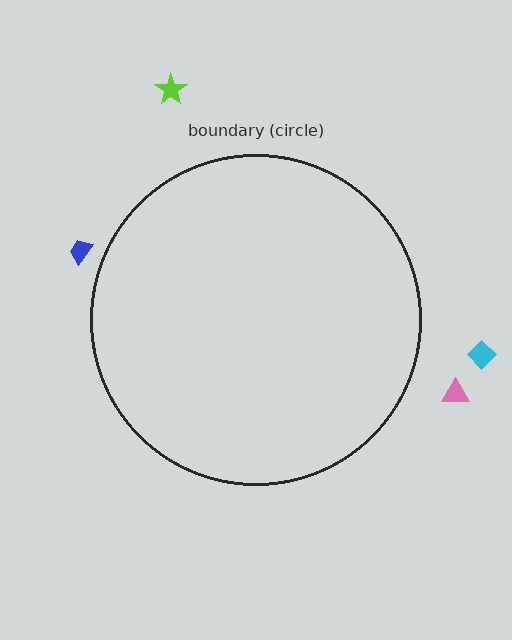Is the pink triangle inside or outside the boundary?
Outside.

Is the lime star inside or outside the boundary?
Outside.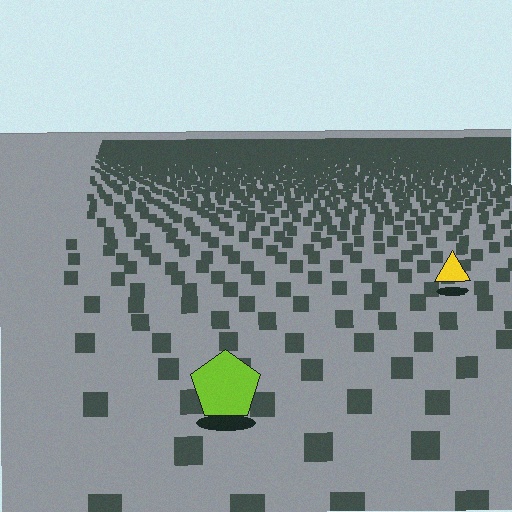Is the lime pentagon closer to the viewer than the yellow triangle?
Yes. The lime pentagon is closer — you can tell from the texture gradient: the ground texture is coarser near it.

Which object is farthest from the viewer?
The yellow triangle is farthest from the viewer. It appears smaller and the ground texture around it is denser.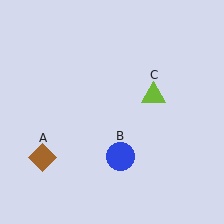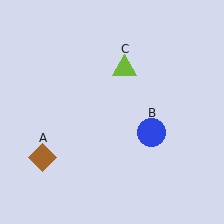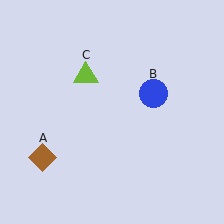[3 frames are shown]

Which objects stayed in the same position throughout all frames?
Brown diamond (object A) remained stationary.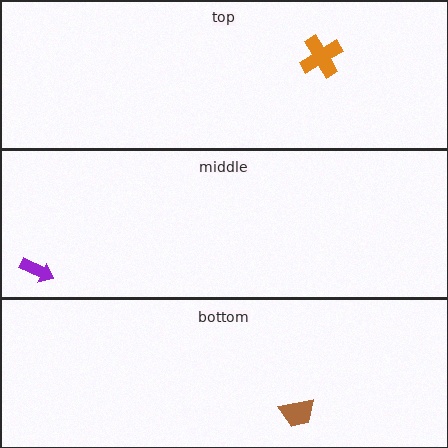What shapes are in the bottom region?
The brown trapezoid.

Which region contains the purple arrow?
The middle region.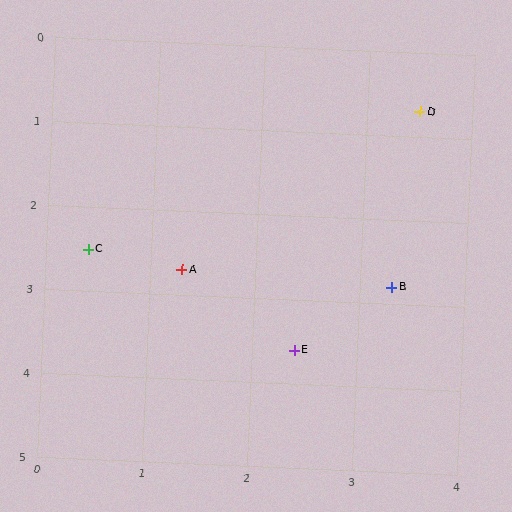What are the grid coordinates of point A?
Point A is at approximately (1.3, 2.7).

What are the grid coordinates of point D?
Point D is at approximately (3.5, 0.7).